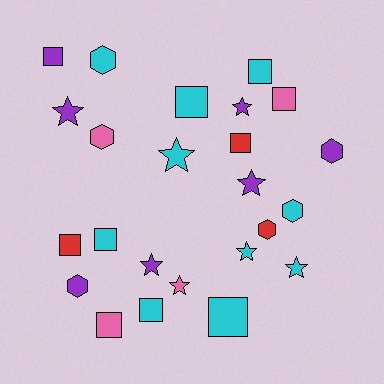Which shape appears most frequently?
Square, with 10 objects.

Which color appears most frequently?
Cyan, with 10 objects.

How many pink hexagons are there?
There is 1 pink hexagon.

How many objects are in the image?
There are 24 objects.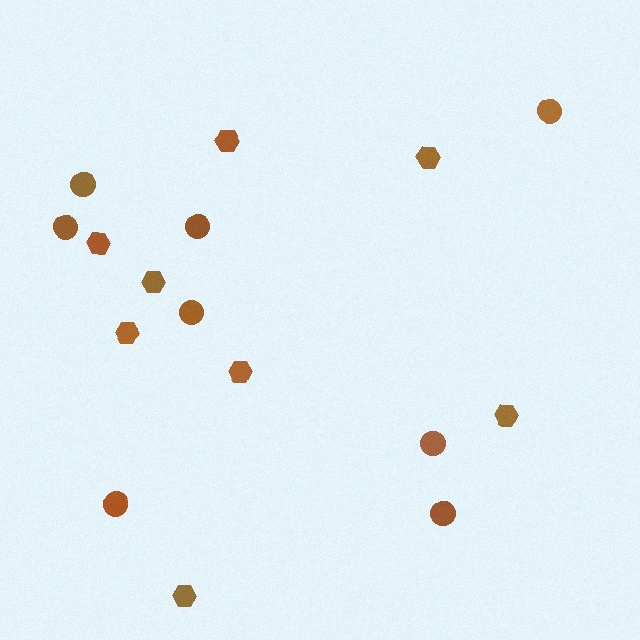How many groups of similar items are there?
There are 2 groups: one group of circles (8) and one group of hexagons (8).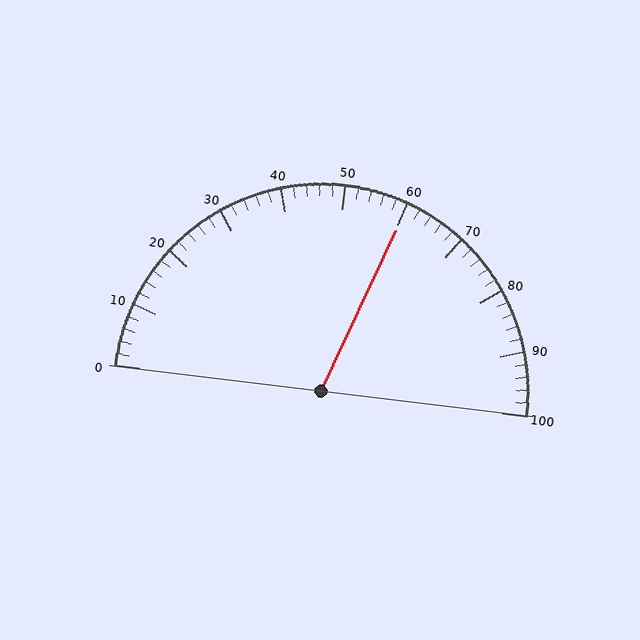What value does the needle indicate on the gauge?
The needle indicates approximately 60.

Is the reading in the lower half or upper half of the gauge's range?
The reading is in the upper half of the range (0 to 100).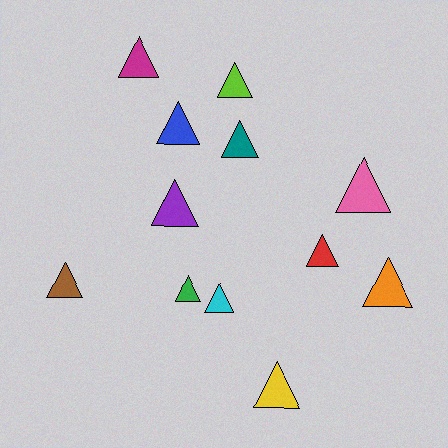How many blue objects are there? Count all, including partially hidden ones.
There is 1 blue object.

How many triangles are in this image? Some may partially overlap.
There are 12 triangles.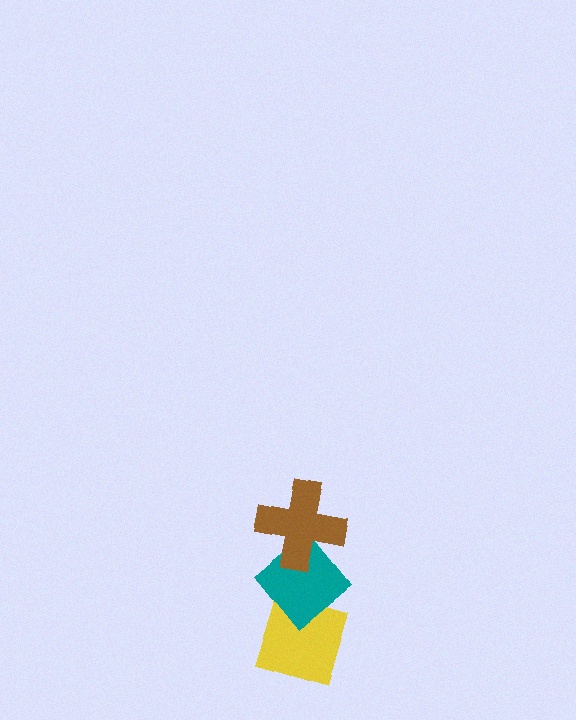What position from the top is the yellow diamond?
The yellow diamond is 3rd from the top.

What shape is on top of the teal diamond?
The brown cross is on top of the teal diamond.